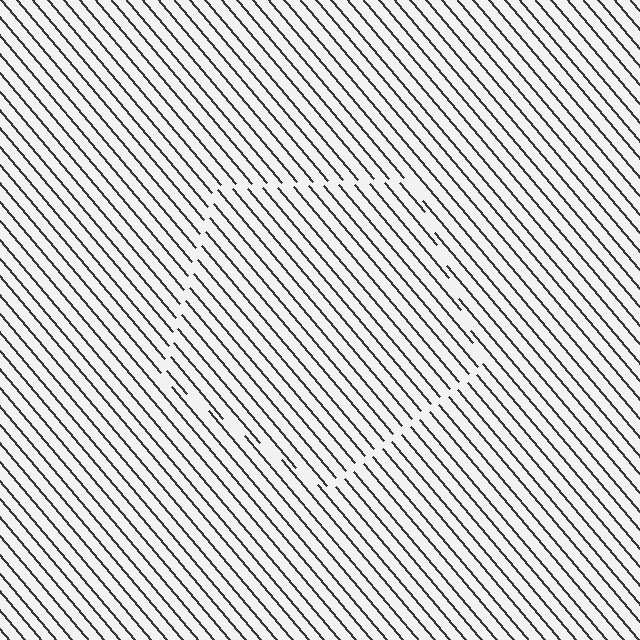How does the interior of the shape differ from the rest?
The interior of the shape contains the same grating, shifted by half a period — the contour is defined by the phase discontinuity where line-ends from the inner and outer gratings abut.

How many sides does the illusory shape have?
5 sides — the line-ends trace a pentagon.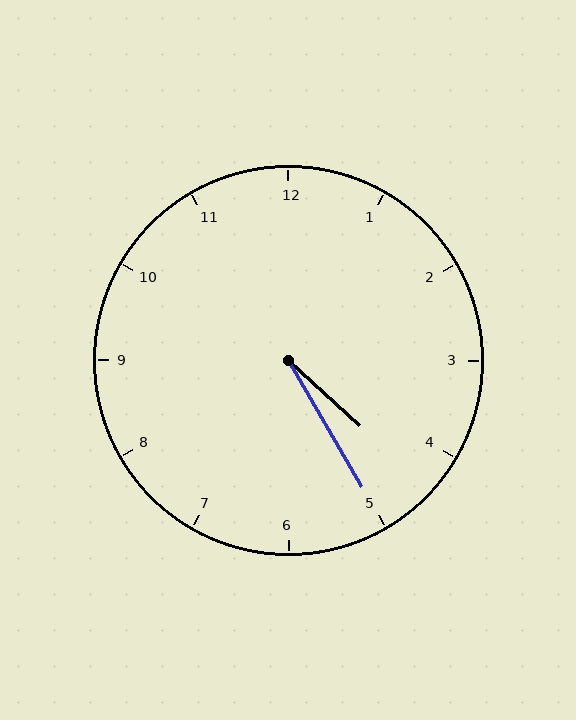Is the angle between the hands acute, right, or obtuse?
It is acute.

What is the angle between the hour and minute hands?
Approximately 18 degrees.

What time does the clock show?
4:25.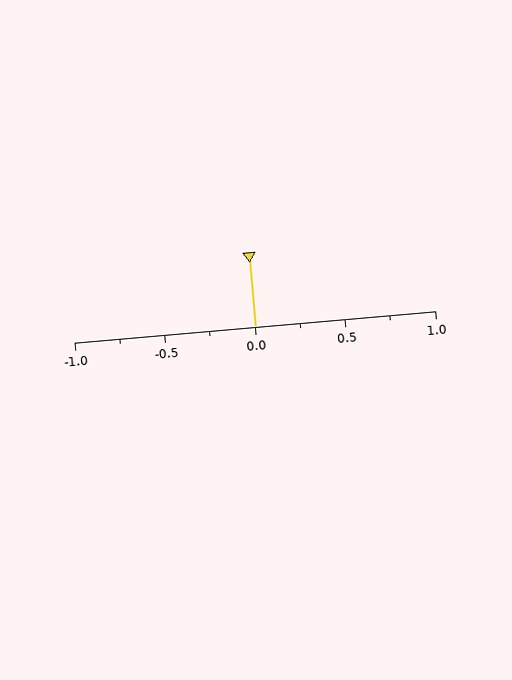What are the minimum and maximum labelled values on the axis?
The axis runs from -1.0 to 1.0.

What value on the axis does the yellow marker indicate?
The marker indicates approximately 0.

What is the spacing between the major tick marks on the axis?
The major ticks are spaced 0.5 apart.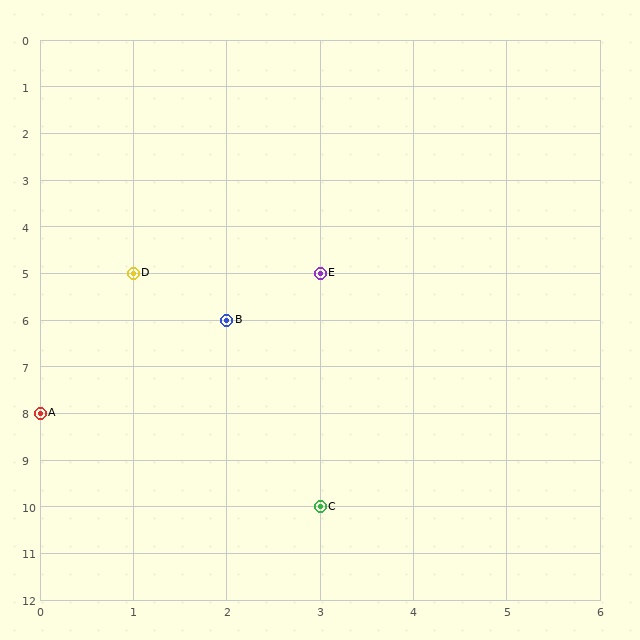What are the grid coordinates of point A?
Point A is at grid coordinates (0, 8).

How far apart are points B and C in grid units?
Points B and C are 1 column and 4 rows apart (about 4.1 grid units diagonally).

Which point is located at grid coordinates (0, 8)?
Point A is at (0, 8).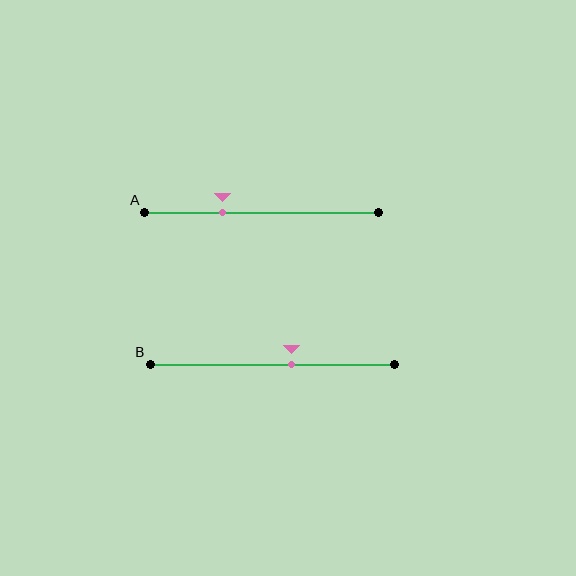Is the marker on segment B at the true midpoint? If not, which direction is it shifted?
No, the marker on segment B is shifted to the right by about 8% of the segment length.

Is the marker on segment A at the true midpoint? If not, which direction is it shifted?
No, the marker on segment A is shifted to the left by about 17% of the segment length.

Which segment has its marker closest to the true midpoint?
Segment B has its marker closest to the true midpoint.